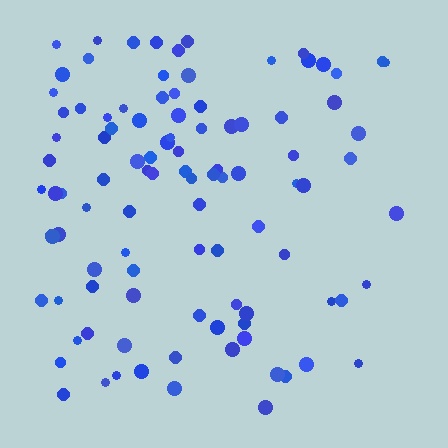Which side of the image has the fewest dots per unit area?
The right.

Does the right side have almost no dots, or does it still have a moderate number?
Still a moderate number, just noticeably fewer than the left.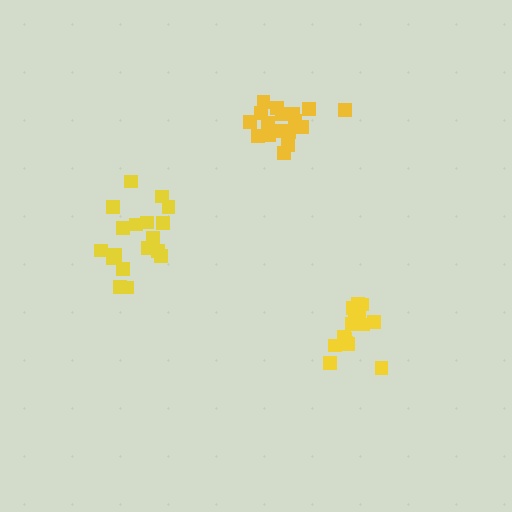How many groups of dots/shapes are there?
There are 3 groups.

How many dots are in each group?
Group 1: 16 dots, Group 2: 18 dots, Group 3: 18 dots (52 total).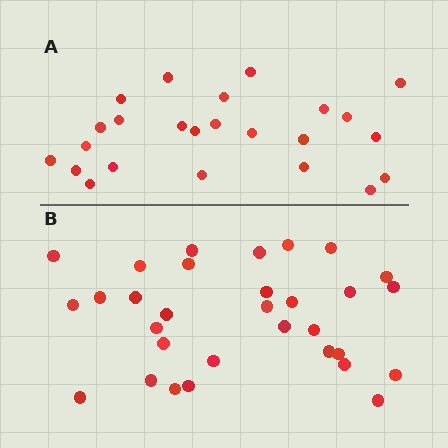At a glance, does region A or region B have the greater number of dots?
Region B (the bottom region) has more dots.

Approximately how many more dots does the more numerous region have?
Region B has roughly 8 or so more dots than region A.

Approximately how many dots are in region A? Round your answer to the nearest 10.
About 20 dots. (The exact count is 24, which rounds to 20.)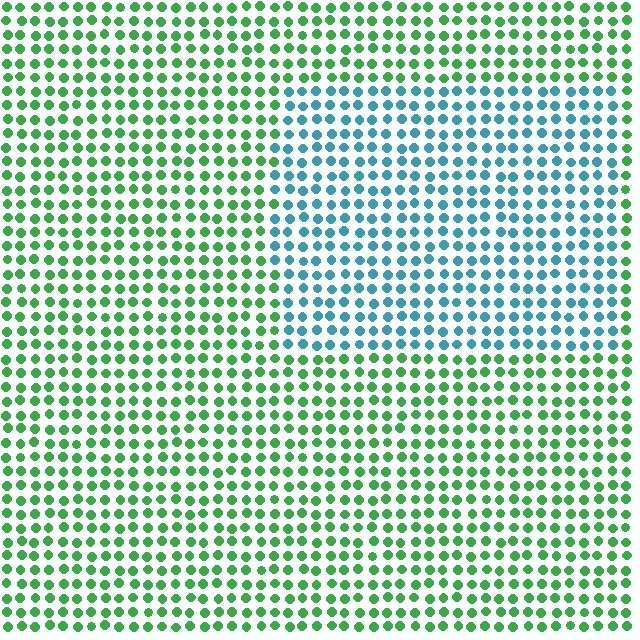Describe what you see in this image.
The image is filled with small green elements in a uniform arrangement. A rectangle-shaped region is visible where the elements are tinted to a slightly different hue, forming a subtle color boundary.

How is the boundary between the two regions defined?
The boundary is defined purely by a slight shift in hue (about 60 degrees). Spacing, size, and orientation are identical on both sides.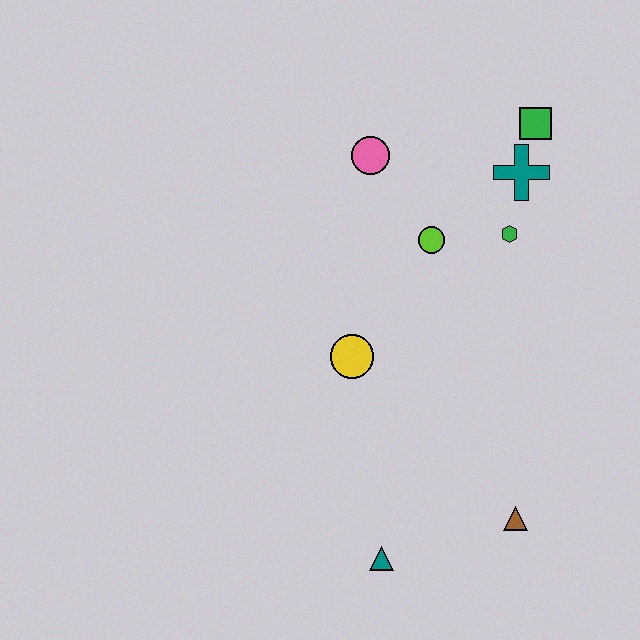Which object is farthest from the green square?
The teal triangle is farthest from the green square.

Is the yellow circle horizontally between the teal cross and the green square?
No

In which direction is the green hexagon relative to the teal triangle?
The green hexagon is above the teal triangle.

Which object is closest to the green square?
The teal cross is closest to the green square.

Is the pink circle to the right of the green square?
No